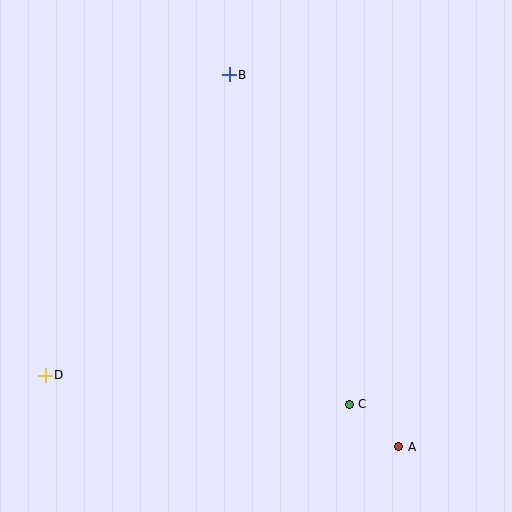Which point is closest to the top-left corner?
Point B is closest to the top-left corner.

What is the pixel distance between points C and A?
The distance between C and A is 66 pixels.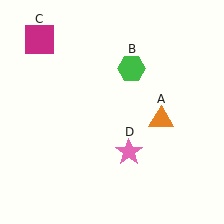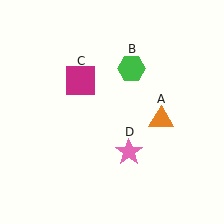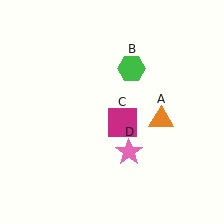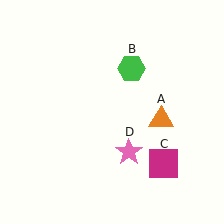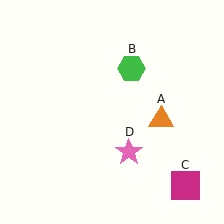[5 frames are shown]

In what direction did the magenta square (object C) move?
The magenta square (object C) moved down and to the right.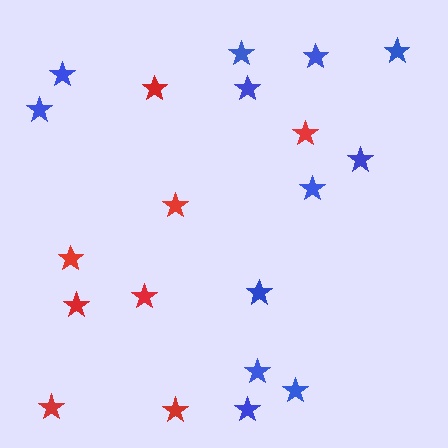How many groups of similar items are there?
There are 2 groups: one group of red stars (8) and one group of blue stars (12).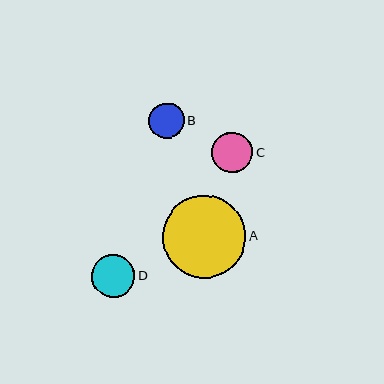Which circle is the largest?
Circle A is the largest with a size of approximately 83 pixels.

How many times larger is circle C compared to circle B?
Circle C is approximately 1.1 times the size of circle B.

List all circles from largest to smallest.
From largest to smallest: A, D, C, B.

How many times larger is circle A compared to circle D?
Circle A is approximately 1.9 times the size of circle D.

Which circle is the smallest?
Circle B is the smallest with a size of approximately 35 pixels.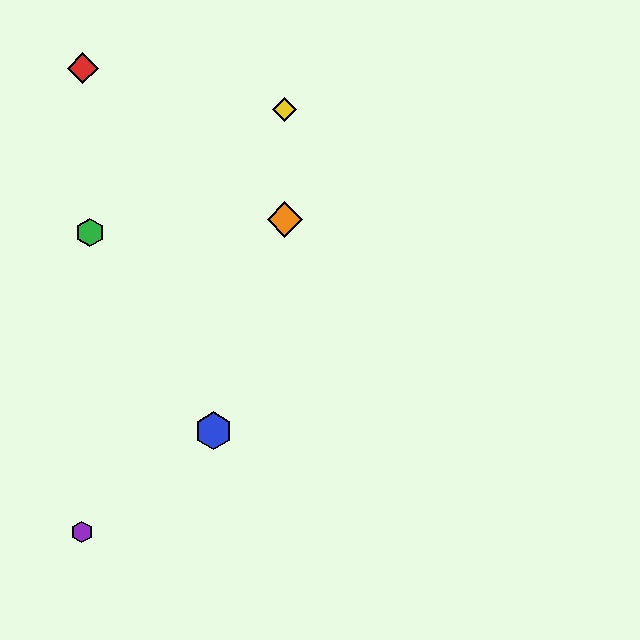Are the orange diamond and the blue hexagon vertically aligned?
No, the orange diamond is at x≈285 and the blue hexagon is at x≈214.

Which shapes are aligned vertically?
The yellow diamond, the orange diamond are aligned vertically.